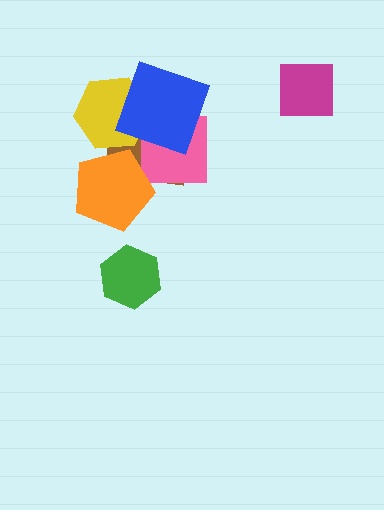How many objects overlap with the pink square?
2 objects overlap with the pink square.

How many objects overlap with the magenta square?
0 objects overlap with the magenta square.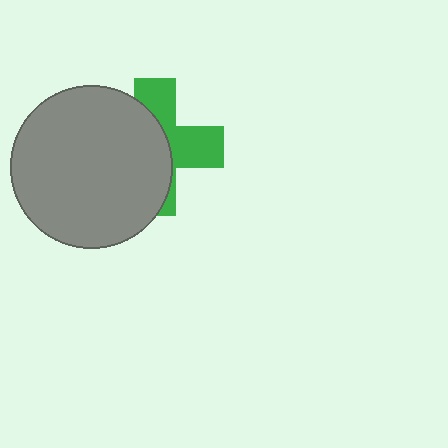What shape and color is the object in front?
The object in front is a gray circle.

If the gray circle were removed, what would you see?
You would see the complete green cross.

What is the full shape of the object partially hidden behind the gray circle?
The partially hidden object is a green cross.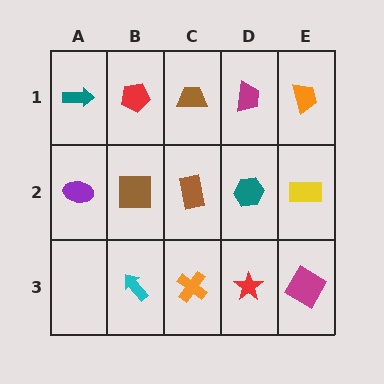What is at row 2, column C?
A brown rectangle.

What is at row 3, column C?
An orange cross.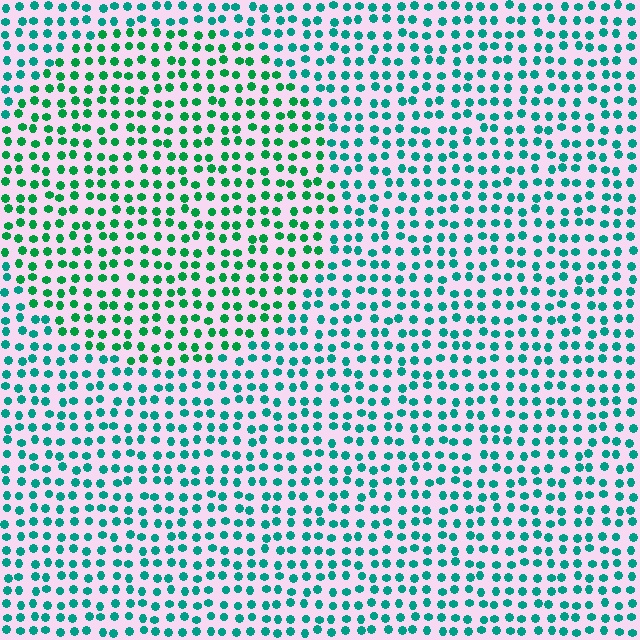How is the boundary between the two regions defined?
The boundary is defined purely by a slight shift in hue (about 28 degrees). Spacing, size, and orientation are identical on both sides.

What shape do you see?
I see a circle.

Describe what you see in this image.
The image is filled with small teal elements in a uniform arrangement. A circle-shaped region is visible where the elements are tinted to a slightly different hue, forming a subtle color boundary.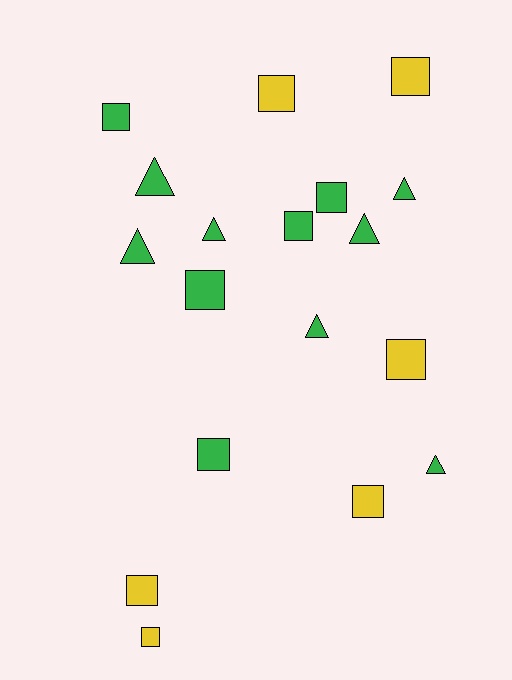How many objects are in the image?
There are 18 objects.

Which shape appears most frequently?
Square, with 11 objects.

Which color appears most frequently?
Green, with 12 objects.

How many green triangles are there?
There are 7 green triangles.